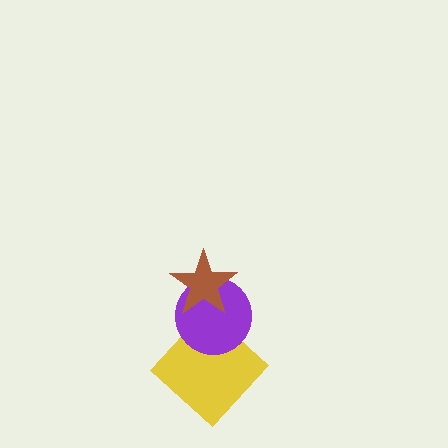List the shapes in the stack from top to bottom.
From top to bottom: the brown star, the purple circle, the yellow diamond.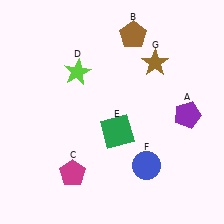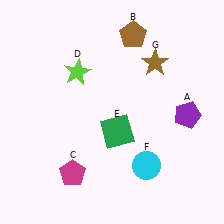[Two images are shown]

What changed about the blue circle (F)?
In Image 1, F is blue. In Image 2, it changed to cyan.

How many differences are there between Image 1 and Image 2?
There is 1 difference between the two images.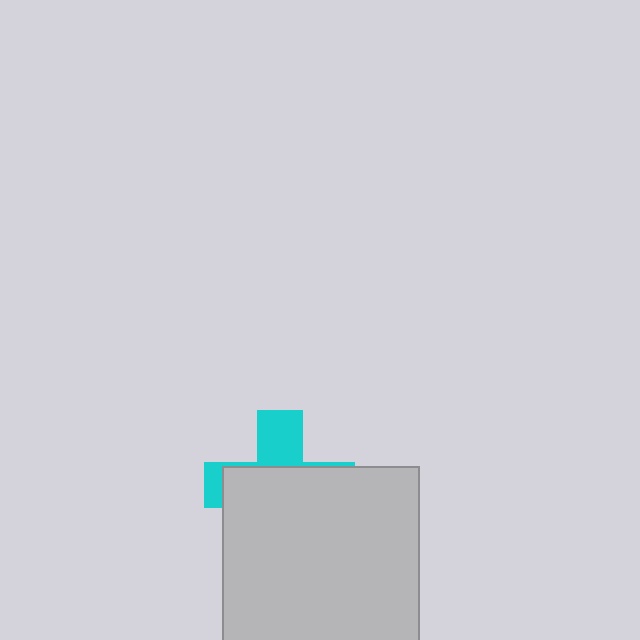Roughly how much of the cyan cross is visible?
A small part of it is visible (roughly 32%).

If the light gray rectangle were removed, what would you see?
You would see the complete cyan cross.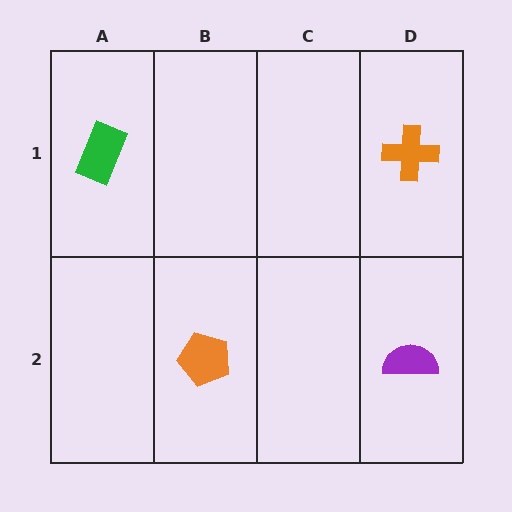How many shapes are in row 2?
2 shapes.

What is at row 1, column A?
A green rectangle.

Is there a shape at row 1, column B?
No, that cell is empty.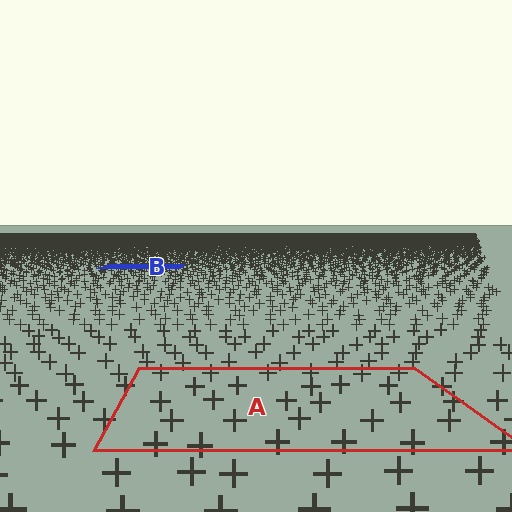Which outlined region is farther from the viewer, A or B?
Region B is farther from the viewer — the texture elements inside it appear smaller and more densely packed.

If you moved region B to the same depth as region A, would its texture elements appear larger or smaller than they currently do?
They would appear larger. At a closer depth, the same texture elements are projected at a bigger on-screen size.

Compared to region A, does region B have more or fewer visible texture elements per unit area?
Region B has more texture elements per unit area — they are packed more densely because it is farther away.